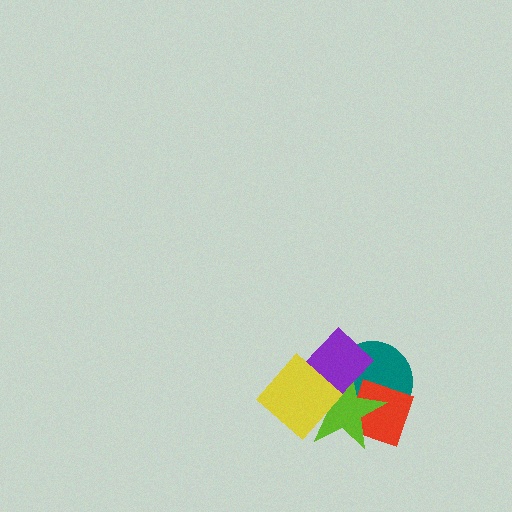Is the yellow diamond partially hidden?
No, no other shape covers it.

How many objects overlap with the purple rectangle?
4 objects overlap with the purple rectangle.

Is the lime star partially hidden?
Yes, it is partially covered by another shape.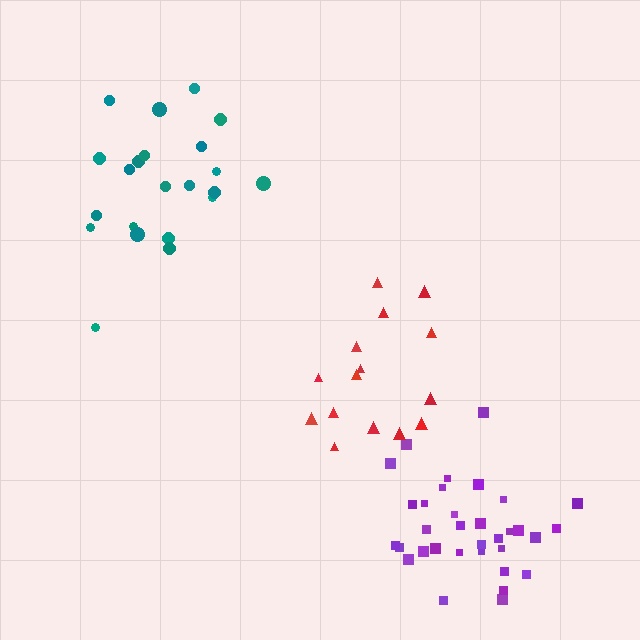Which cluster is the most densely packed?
Purple.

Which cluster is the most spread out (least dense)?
Red.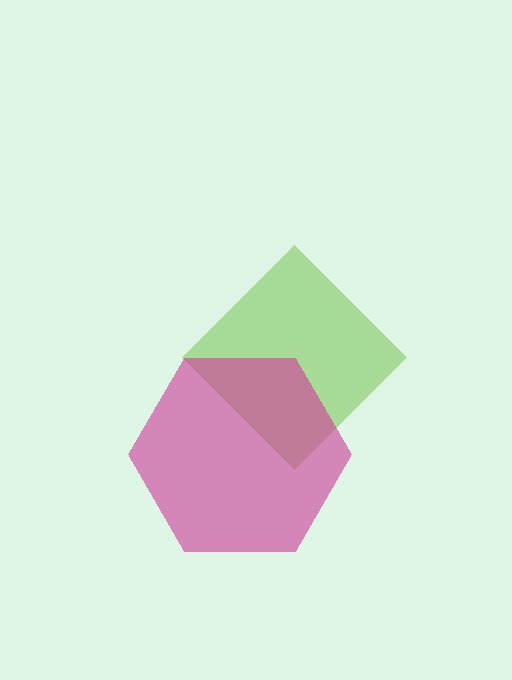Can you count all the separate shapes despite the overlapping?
Yes, there are 2 separate shapes.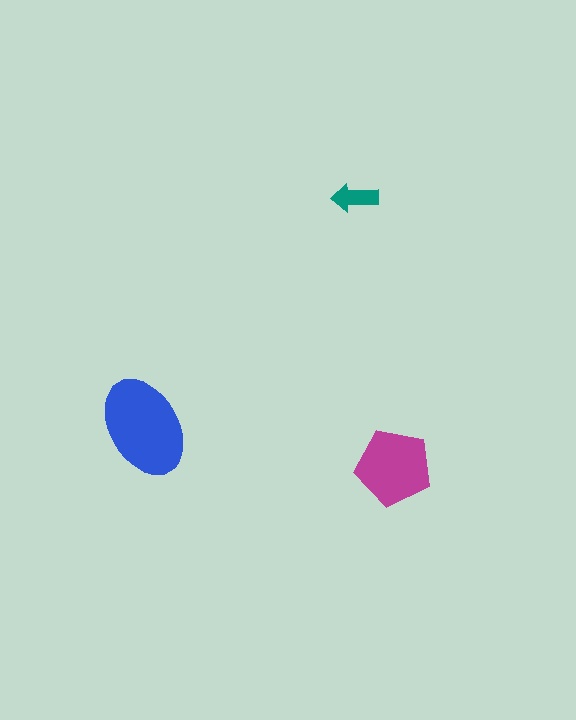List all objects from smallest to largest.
The teal arrow, the magenta pentagon, the blue ellipse.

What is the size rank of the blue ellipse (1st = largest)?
1st.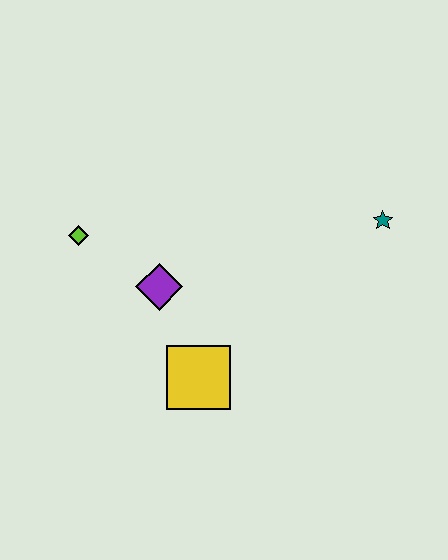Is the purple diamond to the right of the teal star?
No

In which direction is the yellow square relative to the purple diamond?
The yellow square is below the purple diamond.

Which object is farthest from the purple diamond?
The teal star is farthest from the purple diamond.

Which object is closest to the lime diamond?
The purple diamond is closest to the lime diamond.